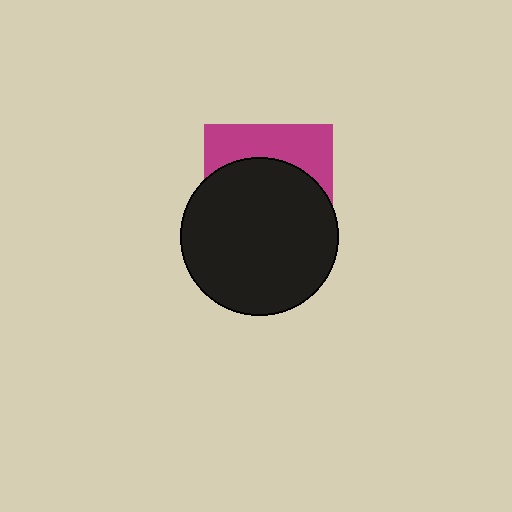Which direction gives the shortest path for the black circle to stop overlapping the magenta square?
Moving down gives the shortest separation.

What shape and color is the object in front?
The object in front is a black circle.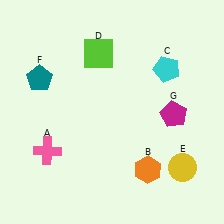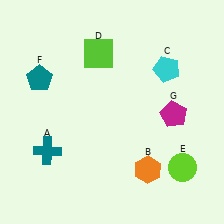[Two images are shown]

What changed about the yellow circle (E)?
In Image 1, E is yellow. In Image 2, it changed to lime.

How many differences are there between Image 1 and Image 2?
There are 2 differences between the two images.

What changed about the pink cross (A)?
In Image 1, A is pink. In Image 2, it changed to teal.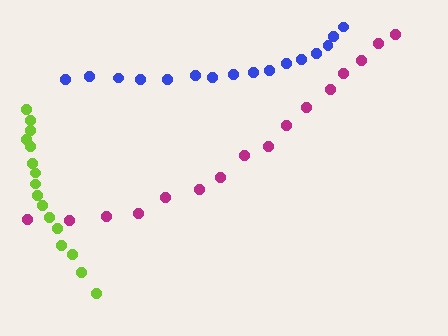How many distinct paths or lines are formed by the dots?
There are 3 distinct paths.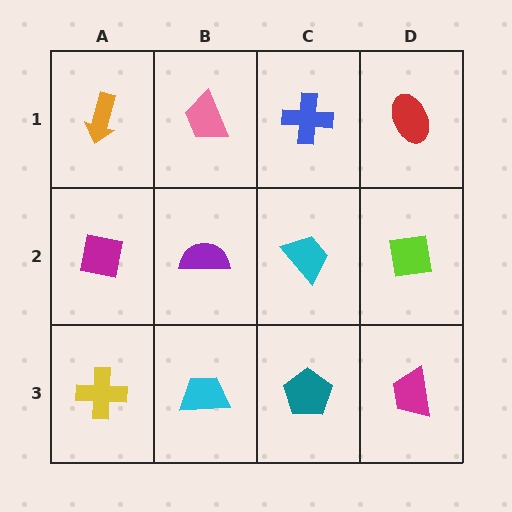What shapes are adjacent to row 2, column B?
A pink trapezoid (row 1, column B), a cyan trapezoid (row 3, column B), a magenta square (row 2, column A), a cyan trapezoid (row 2, column C).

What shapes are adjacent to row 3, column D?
A lime square (row 2, column D), a teal pentagon (row 3, column C).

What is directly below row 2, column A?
A yellow cross.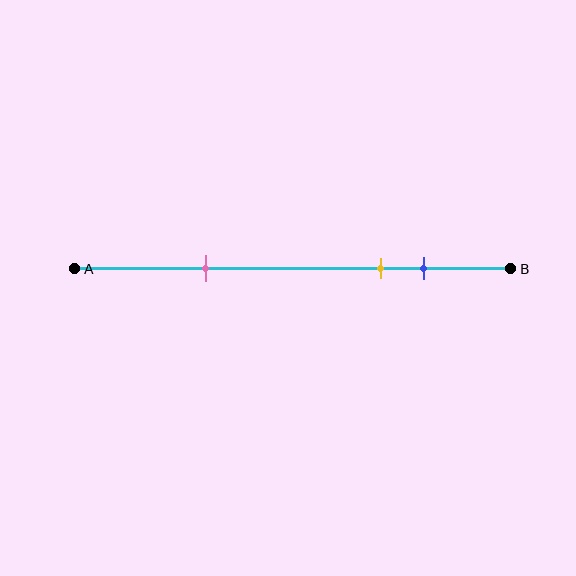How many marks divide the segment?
There are 3 marks dividing the segment.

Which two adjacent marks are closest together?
The yellow and blue marks are the closest adjacent pair.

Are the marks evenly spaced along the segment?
No, the marks are not evenly spaced.